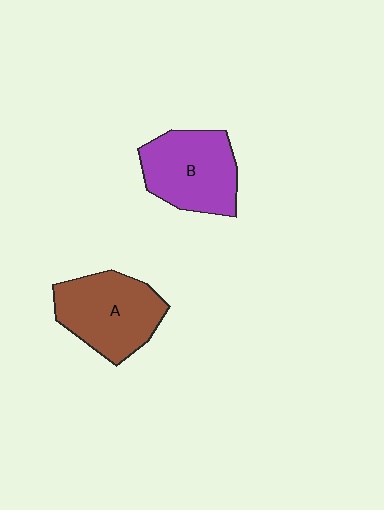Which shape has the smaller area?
Shape B (purple).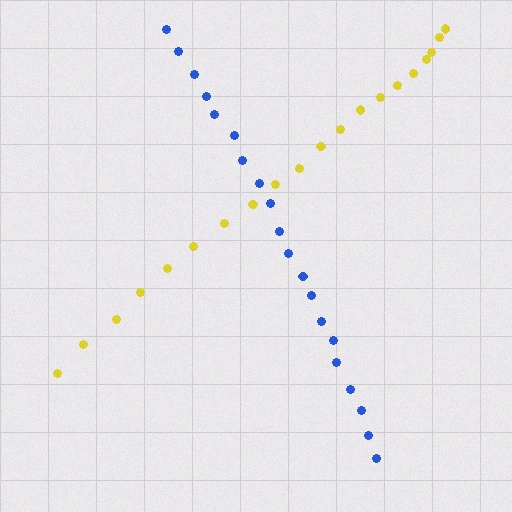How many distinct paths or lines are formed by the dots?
There are 2 distinct paths.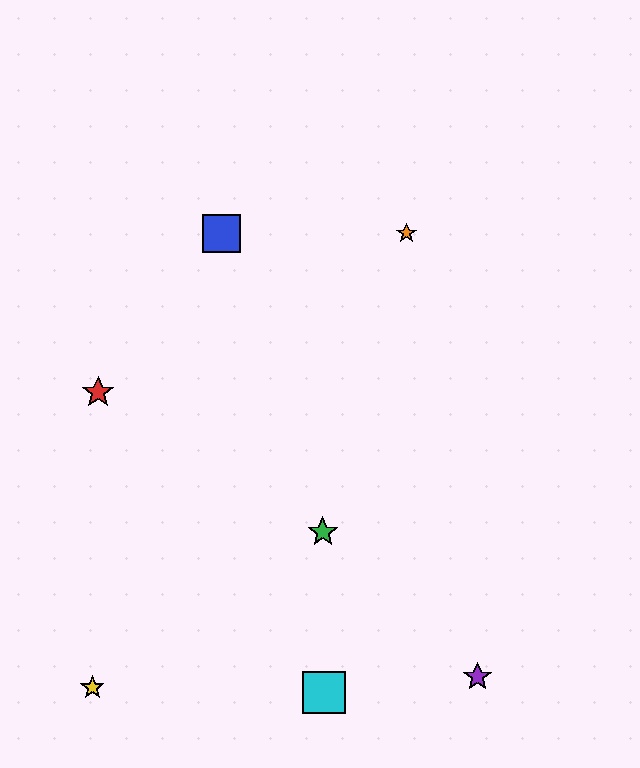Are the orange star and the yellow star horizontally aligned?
No, the orange star is at y≈233 and the yellow star is at y≈688.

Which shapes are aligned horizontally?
The blue square, the orange star are aligned horizontally.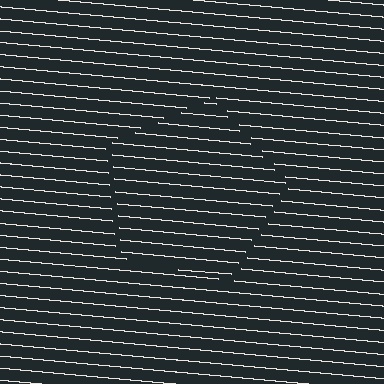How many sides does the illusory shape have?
5 sides — the line-ends trace a pentagon.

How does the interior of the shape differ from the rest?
The interior of the shape contains the same grating, shifted by half a period — the contour is defined by the phase discontinuity where line-ends from the inner and outer gratings abut.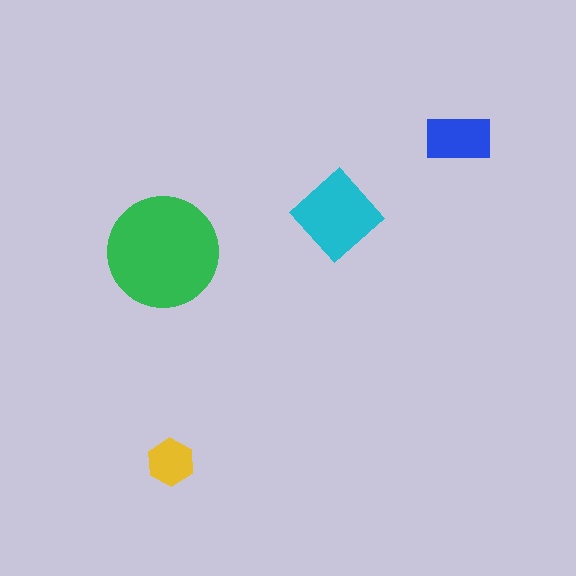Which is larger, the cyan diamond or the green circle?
The green circle.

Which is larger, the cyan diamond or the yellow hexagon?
The cyan diamond.